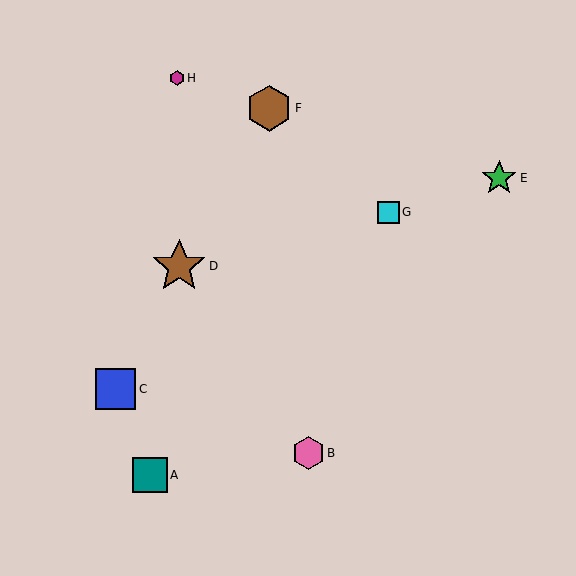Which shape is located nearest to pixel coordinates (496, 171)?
The green star (labeled E) at (499, 178) is nearest to that location.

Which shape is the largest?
The brown star (labeled D) is the largest.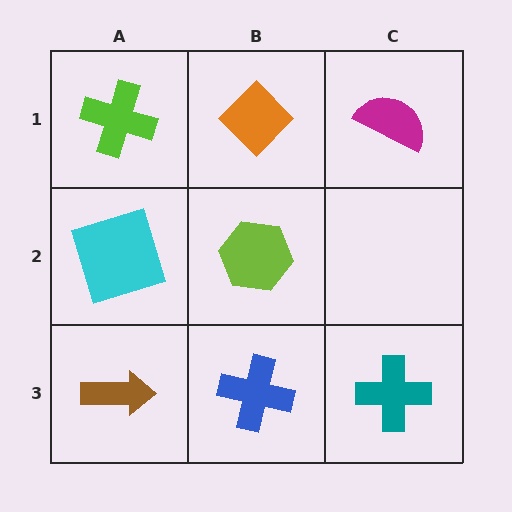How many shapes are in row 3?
3 shapes.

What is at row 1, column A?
A lime cross.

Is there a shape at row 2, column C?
No, that cell is empty.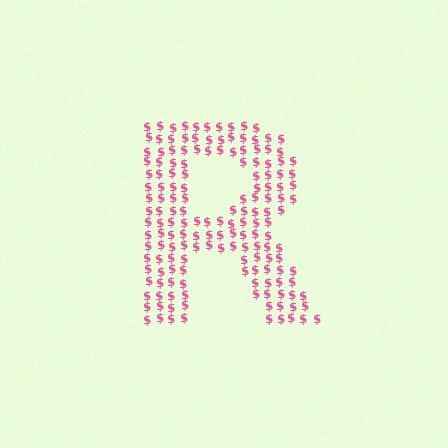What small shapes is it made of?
It is made of small dollar signs.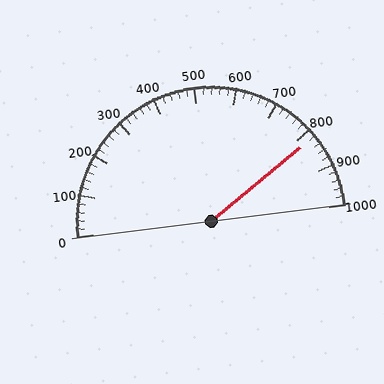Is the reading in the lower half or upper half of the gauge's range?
The reading is in the upper half of the range (0 to 1000).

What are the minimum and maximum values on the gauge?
The gauge ranges from 0 to 1000.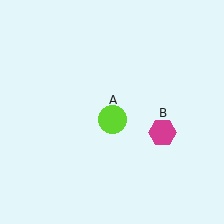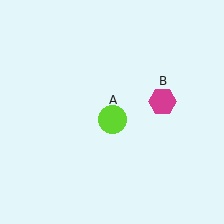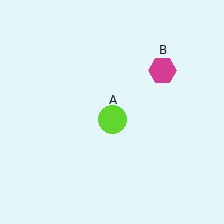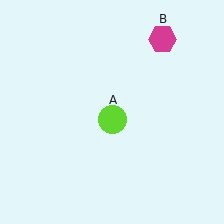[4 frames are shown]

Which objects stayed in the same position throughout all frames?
Lime circle (object A) remained stationary.